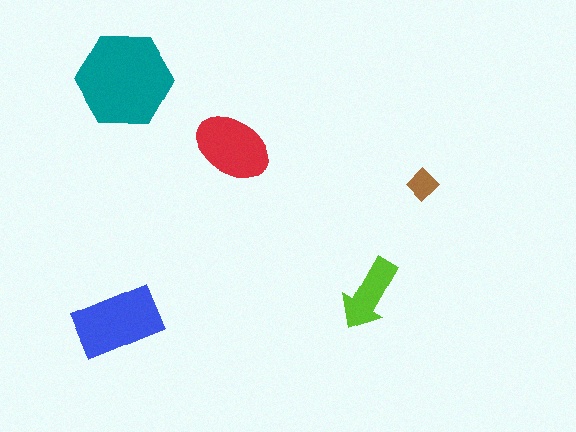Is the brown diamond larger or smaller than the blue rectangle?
Smaller.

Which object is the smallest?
The brown diamond.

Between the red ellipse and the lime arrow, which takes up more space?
The red ellipse.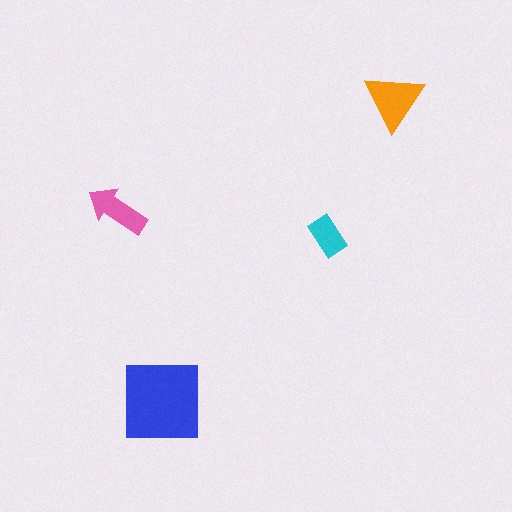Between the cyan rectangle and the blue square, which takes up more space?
The blue square.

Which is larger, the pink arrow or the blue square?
The blue square.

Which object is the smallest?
The cyan rectangle.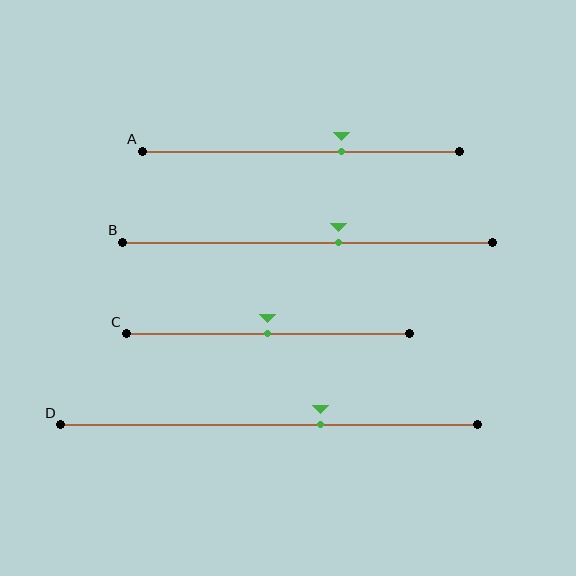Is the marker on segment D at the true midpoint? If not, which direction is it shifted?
No, the marker on segment D is shifted to the right by about 12% of the segment length.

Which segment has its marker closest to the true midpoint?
Segment C has its marker closest to the true midpoint.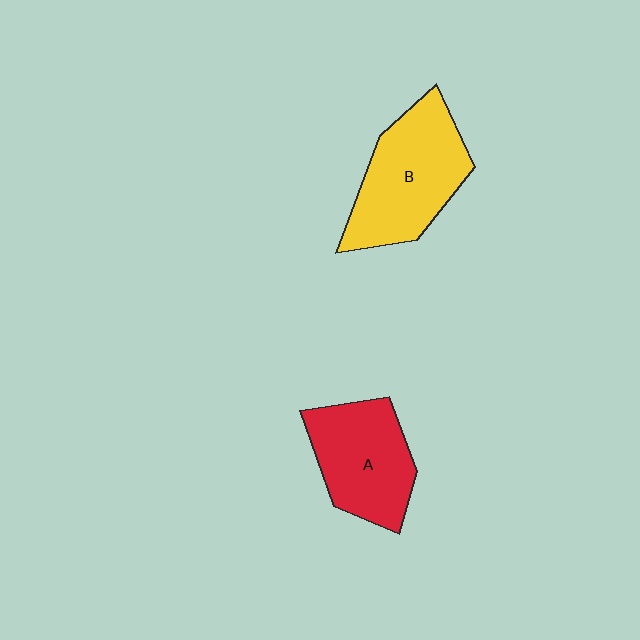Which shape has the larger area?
Shape B (yellow).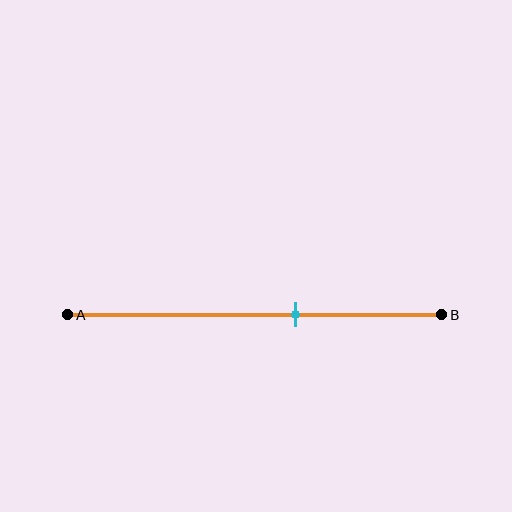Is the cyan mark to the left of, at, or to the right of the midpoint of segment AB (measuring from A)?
The cyan mark is to the right of the midpoint of segment AB.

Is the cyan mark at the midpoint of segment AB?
No, the mark is at about 60% from A, not at the 50% midpoint.